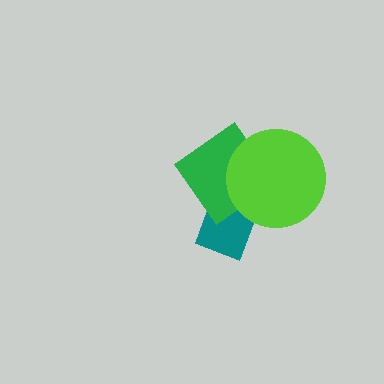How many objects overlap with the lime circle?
2 objects overlap with the lime circle.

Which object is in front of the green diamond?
The lime circle is in front of the green diamond.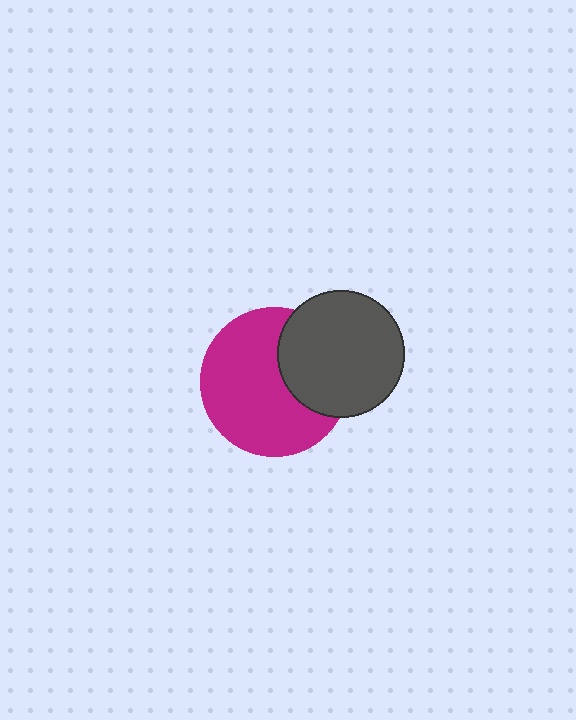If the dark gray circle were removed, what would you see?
You would see the complete magenta circle.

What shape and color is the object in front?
The object in front is a dark gray circle.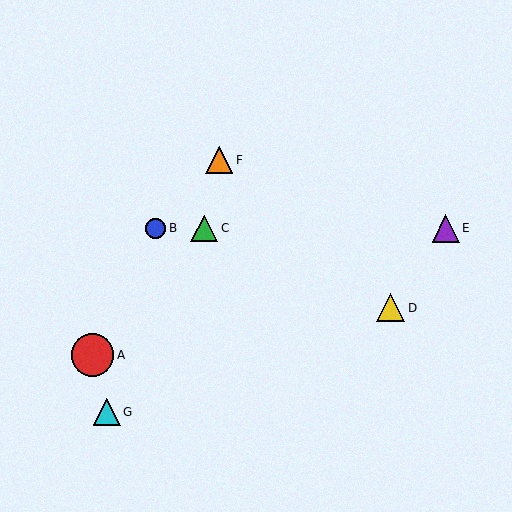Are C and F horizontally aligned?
No, C is at y≈228 and F is at y≈160.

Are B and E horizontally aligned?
Yes, both are at y≈228.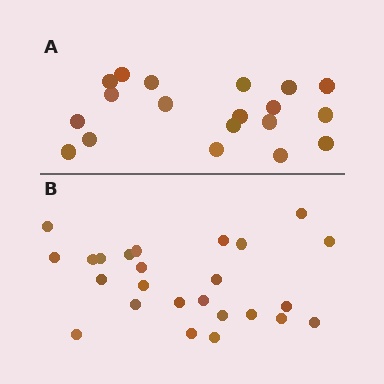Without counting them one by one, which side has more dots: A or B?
Region B (the bottom region) has more dots.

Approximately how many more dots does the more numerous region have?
Region B has about 6 more dots than region A.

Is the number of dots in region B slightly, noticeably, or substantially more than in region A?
Region B has noticeably more, but not dramatically so. The ratio is roughly 1.3 to 1.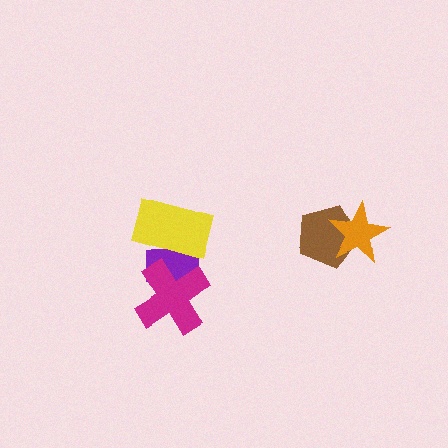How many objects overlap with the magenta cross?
1 object overlaps with the magenta cross.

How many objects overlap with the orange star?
1 object overlaps with the orange star.